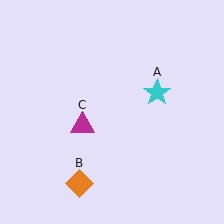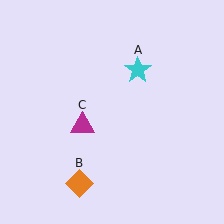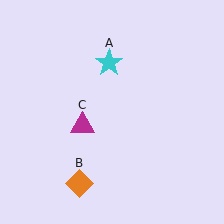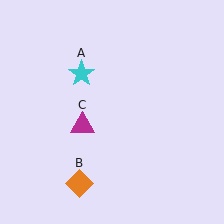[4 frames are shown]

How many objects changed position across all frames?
1 object changed position: cyan star (object A).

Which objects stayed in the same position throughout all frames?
Orange diamond (object B) and magenta triangle (object C) remained stationary.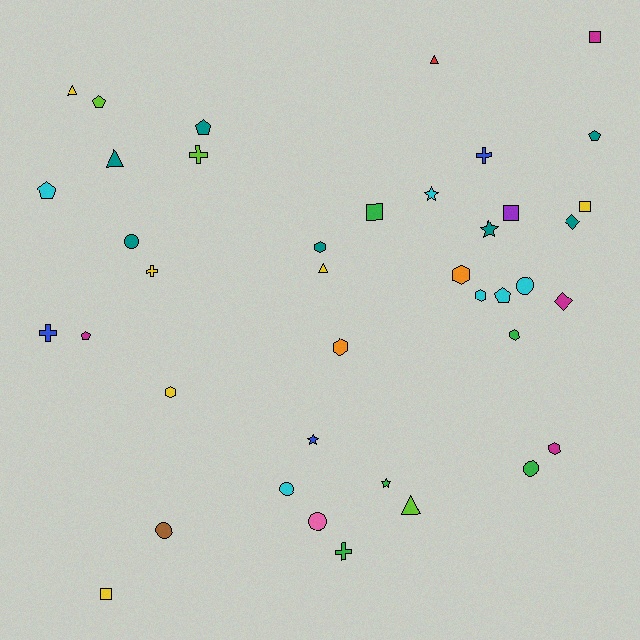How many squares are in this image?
There are 5 squares.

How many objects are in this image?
There are 40 objects.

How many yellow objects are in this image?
There are 6 yellow objects.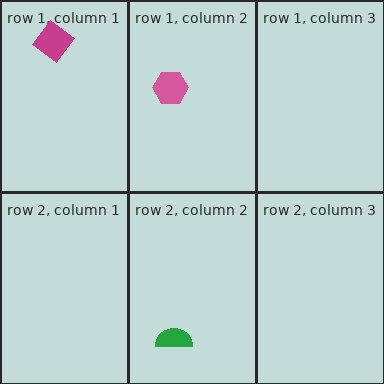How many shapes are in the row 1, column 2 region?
1.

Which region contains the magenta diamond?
The row 1, column 1 region.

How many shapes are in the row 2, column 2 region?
1.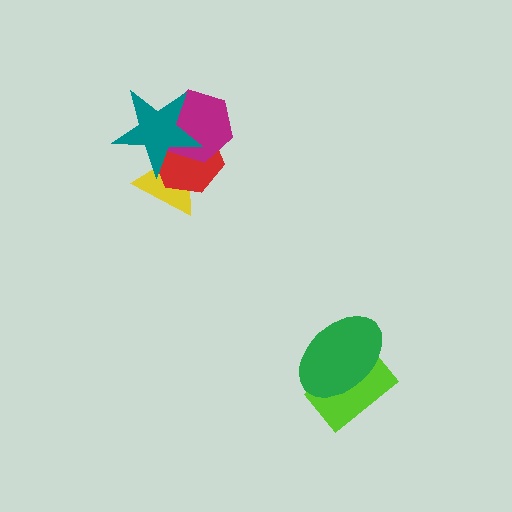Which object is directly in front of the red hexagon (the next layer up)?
The magenta hexagon is directly in front of the red hexagon.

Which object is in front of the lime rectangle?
The green ellipse is in front of the lime rectangle.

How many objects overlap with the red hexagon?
3 objects overlap with the red hexagon.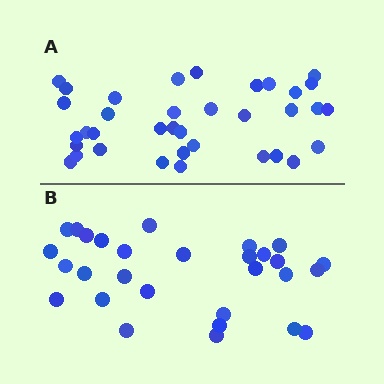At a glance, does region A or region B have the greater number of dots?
Region A (the top region) has more dots.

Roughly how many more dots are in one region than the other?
Region A has roughly 8 or so more dots than region B.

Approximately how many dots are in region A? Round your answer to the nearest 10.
About 40 dots. (The exact count is 36, which rounds to 40.)